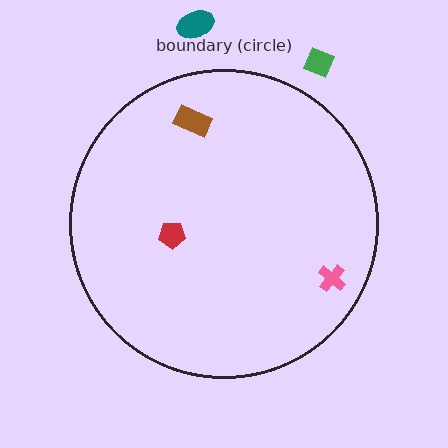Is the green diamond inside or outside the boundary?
Outside.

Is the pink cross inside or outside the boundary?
Inside.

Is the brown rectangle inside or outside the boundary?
Inside.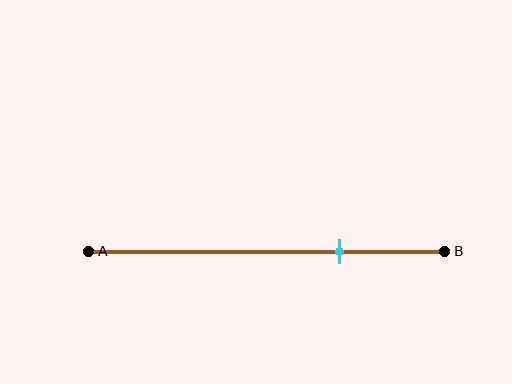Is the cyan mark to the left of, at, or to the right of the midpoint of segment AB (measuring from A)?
The cyan mark is to the right of the midpoint of segment AB.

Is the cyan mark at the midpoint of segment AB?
No, the mark is at about 70% from A, not at the 50% midpoint.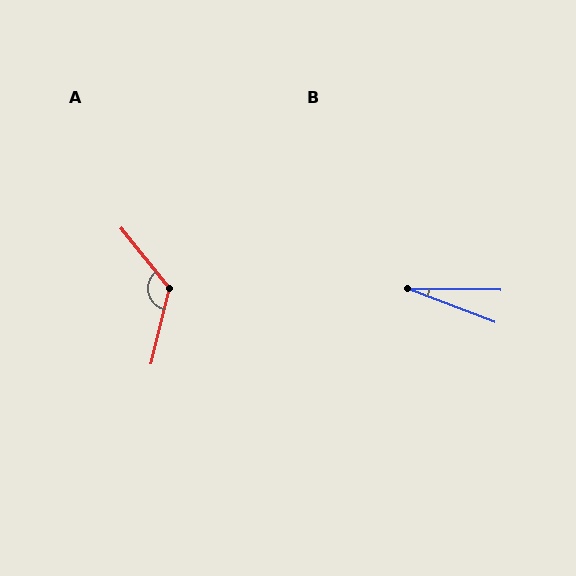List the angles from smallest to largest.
B (20°), A (128°).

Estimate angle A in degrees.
Approximately 128 degrees.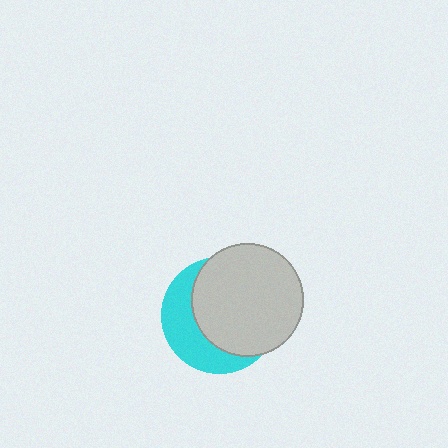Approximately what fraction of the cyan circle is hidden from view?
Roughly 63% of the cyan circle is hidden behind the light gray circle.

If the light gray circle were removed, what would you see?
You would see the complete cyan circle.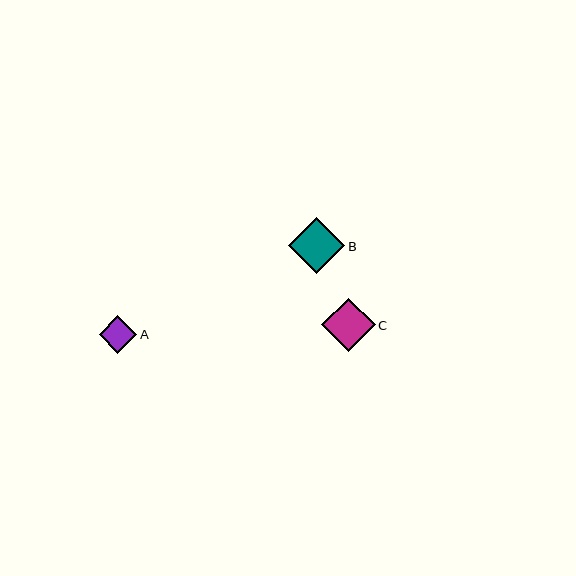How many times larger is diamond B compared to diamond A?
Diamond B is approximately 1.5 times the size of diamond A.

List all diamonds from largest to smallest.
From largest to smallest: B, C, A.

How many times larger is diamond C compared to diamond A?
Diamond C is approximately 1.4 times the size of diamond A.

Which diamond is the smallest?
Diamond A is the smallest with a size of approximately 38 pixels.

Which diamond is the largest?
Diamond B is the largest with a size of approximately 57 pixels.